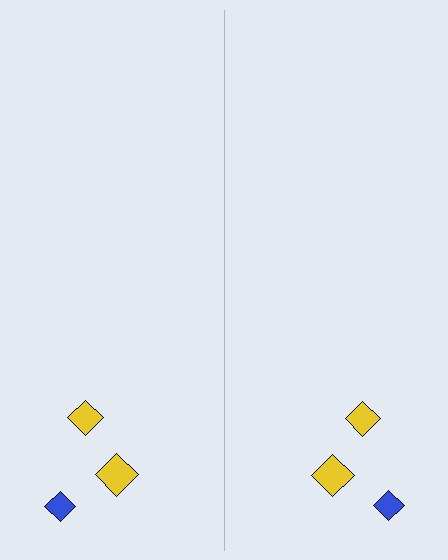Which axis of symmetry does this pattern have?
The pattern has a vertical axis of symmetry running through the center of the image.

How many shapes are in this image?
There are 6 shapes in this image.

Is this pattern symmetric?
Yes, this pattern has bilateral (reflection) symmetry.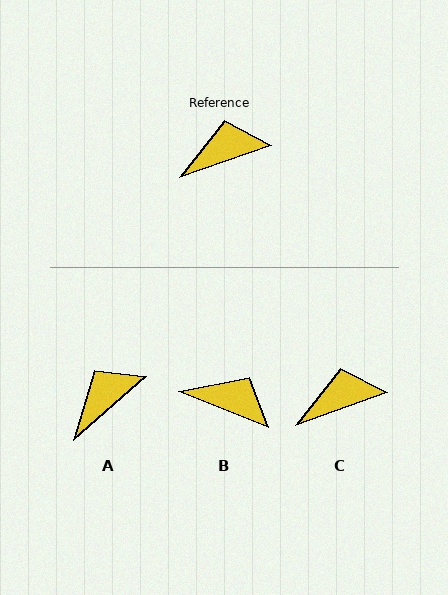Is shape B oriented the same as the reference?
No, it is off by about 41 degrees.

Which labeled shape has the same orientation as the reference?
C.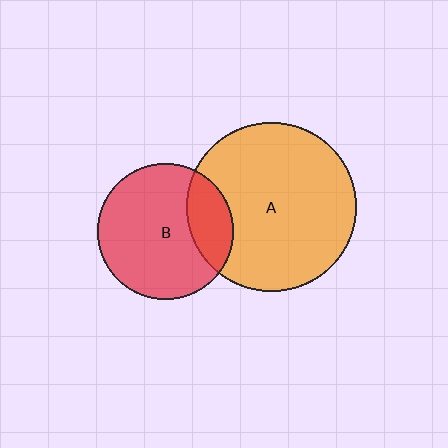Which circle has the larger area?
Circle A (orange).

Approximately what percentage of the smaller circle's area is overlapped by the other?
Approximately 20%.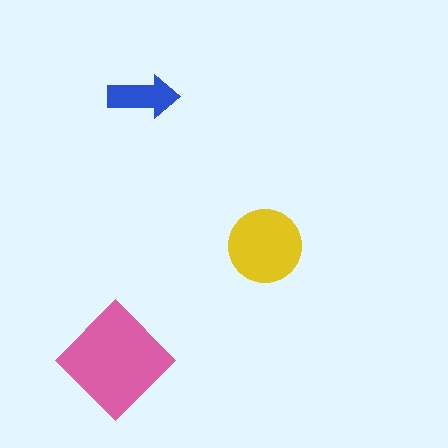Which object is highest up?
The blue arrow is topmost.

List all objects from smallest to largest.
The blue arrow, the yellow circle, the pink diamond.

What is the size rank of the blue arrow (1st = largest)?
3rd.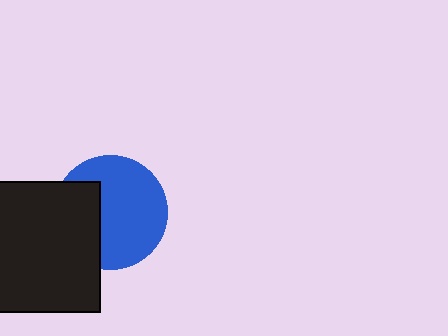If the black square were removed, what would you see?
You would see the complete blue circle.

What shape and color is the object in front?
The object in front is a black square.